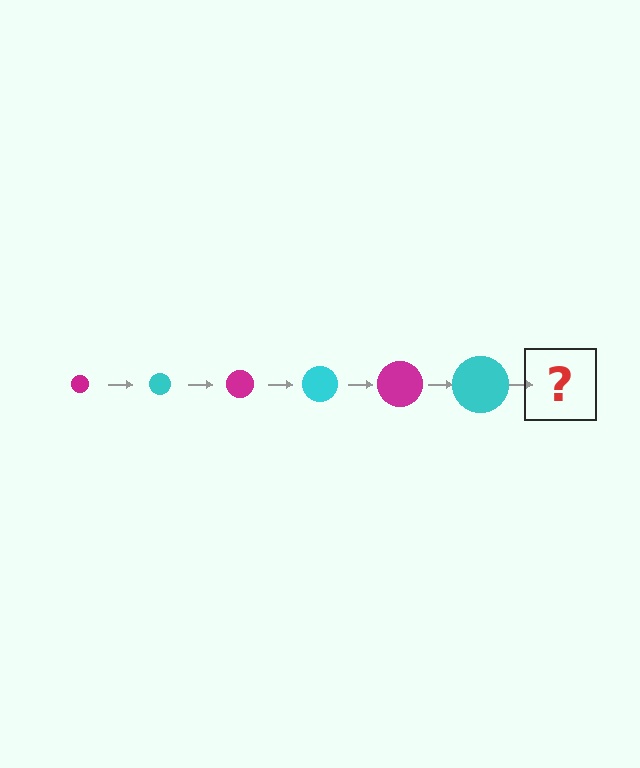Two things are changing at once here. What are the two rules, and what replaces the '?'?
The two rules are that the circle grows larger each step and the color cycles through magenta and cyan. The '?' should be a magenta circle, larger than the previous one.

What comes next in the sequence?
The next element should be a magenta circle, larger than the previous one.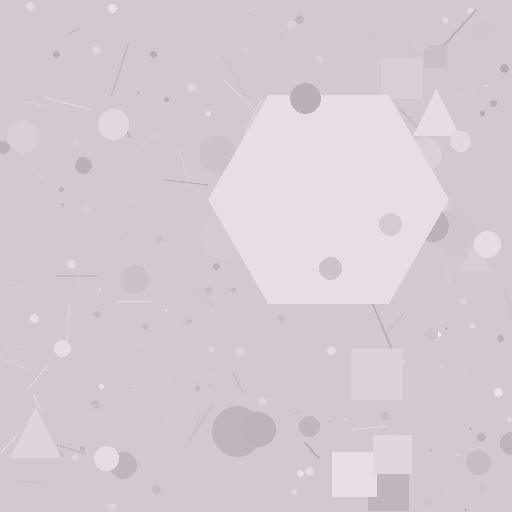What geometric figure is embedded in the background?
A hexagon is embedded in the background.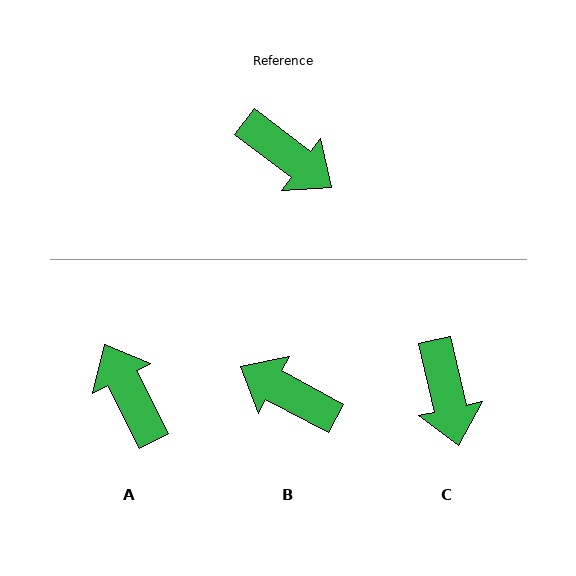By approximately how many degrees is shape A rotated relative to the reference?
Approximately 155 degrees counter-clockwise.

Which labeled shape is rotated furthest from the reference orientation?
B, about 171 degrees away.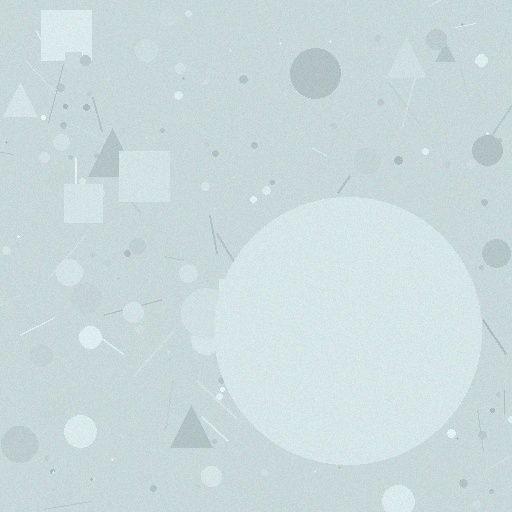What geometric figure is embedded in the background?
A circle is embedded in the background.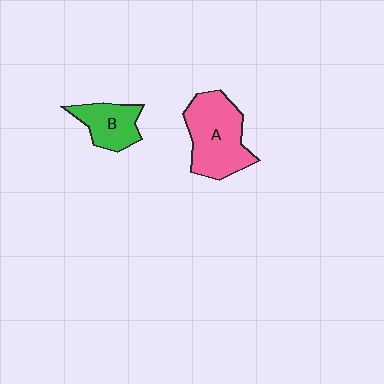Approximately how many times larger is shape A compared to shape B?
Approximately 1.8 times.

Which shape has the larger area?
Shape A (pink).